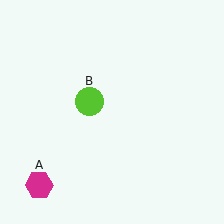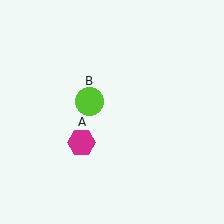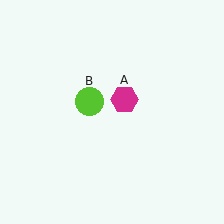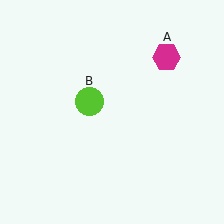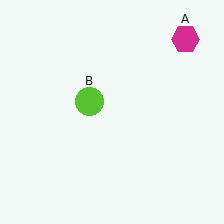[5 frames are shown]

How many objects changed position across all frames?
1 object changed position: magenta hexagon (object A).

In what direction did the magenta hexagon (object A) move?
The magenta hexagon (object A) moved up and to the right.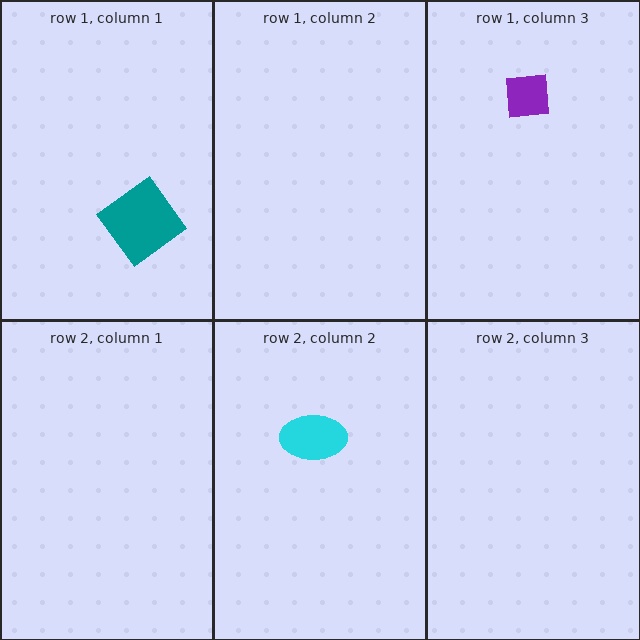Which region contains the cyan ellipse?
The row 2, column 2 region.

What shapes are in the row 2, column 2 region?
The cyan ellipse.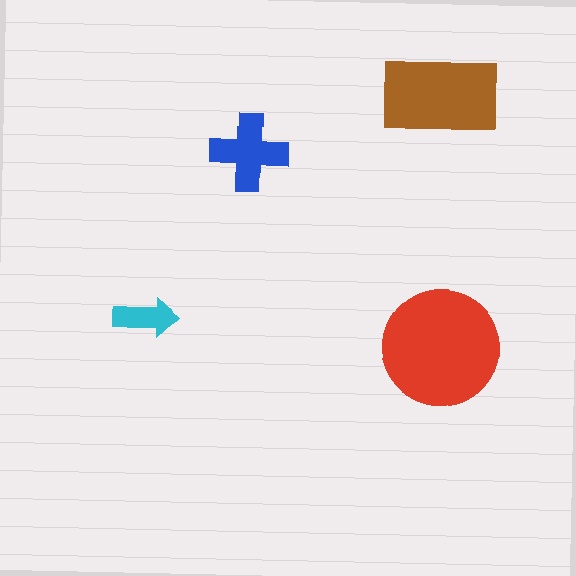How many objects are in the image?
There are 4 objects in the image.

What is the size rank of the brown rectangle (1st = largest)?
2nd.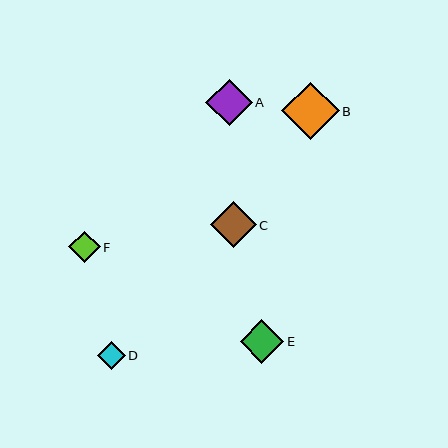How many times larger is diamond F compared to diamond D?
Diamond F is approximately 1.1 times the size of diamond D.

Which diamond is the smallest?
Diamond D is the smallest with a size of approximately 28 pixels.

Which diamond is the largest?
Diamond B is the largest with a size of approximately 58 pixels.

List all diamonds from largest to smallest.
From largest to smallest: B, A, C, E, F, D.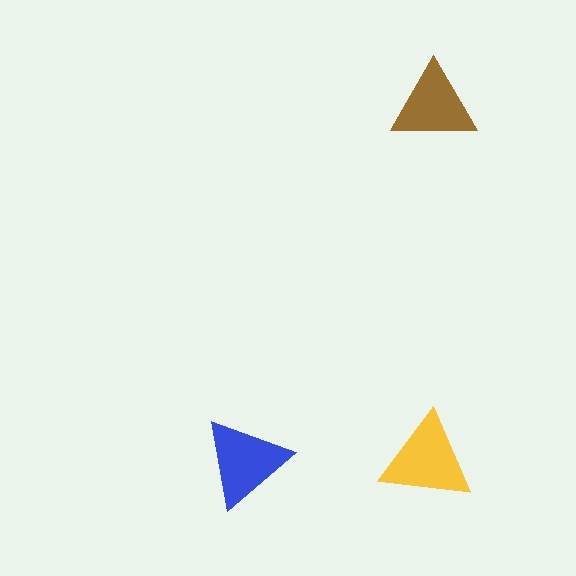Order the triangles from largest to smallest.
the yellow one, the blue one, the brown one.